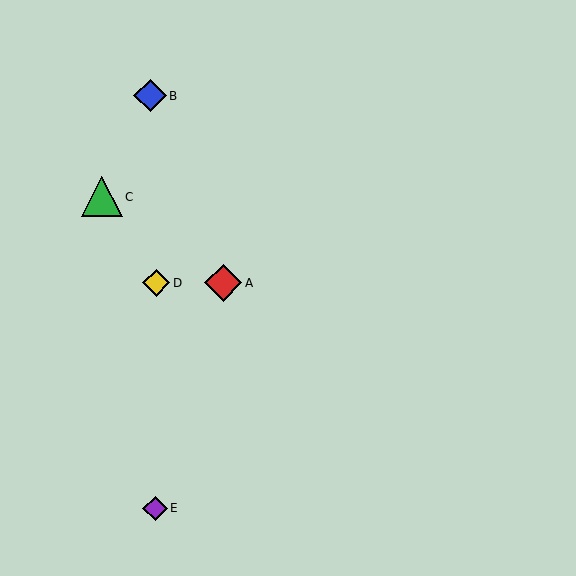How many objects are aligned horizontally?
2 objects (A, D) are aligned horizontally.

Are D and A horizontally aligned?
Yes, both are at y≈283.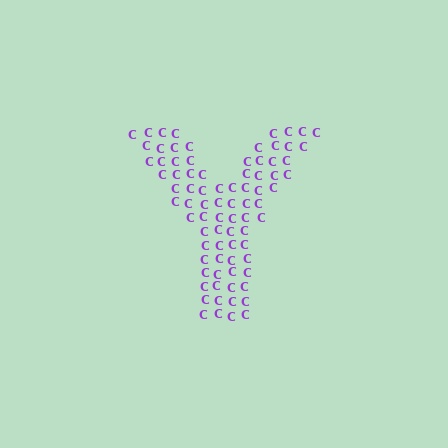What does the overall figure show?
The overall figure shows the letter Y.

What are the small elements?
The small elements are letter C's.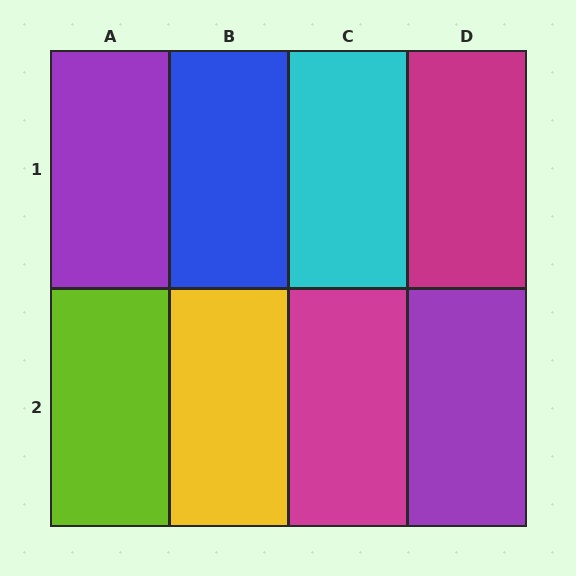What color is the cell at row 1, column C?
Cyan.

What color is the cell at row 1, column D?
Magenta.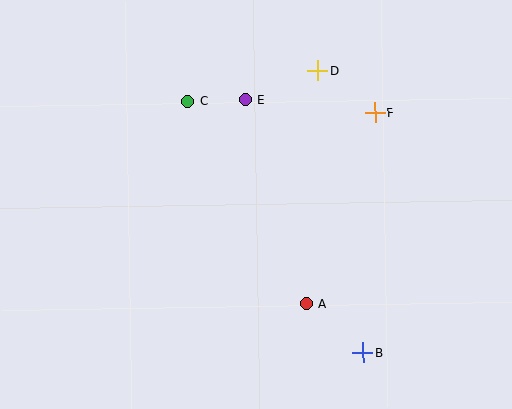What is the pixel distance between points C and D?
The distance between C and D is 133 pixels.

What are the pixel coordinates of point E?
Point E is at (245, 100).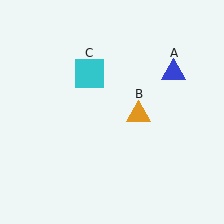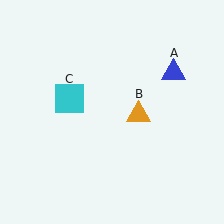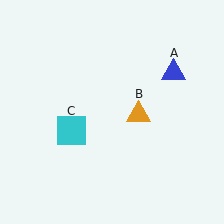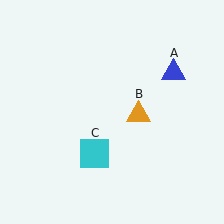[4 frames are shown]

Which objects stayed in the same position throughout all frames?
Blue triangle (object A) and orange triangle (object B) remained stationary.